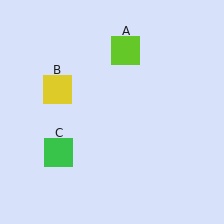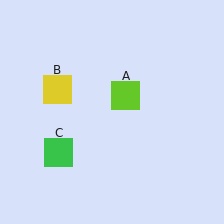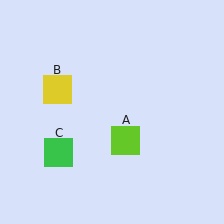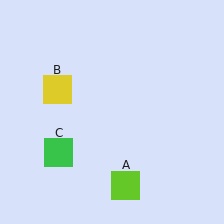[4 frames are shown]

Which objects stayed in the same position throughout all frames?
Yellow square (object B) and green square (object C) remained stationary.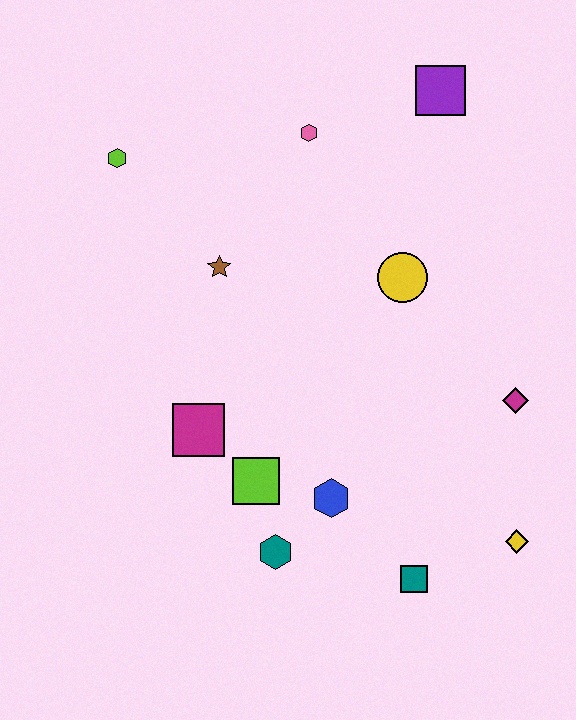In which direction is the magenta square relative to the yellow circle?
The magenta square is to the left of the yellow circle.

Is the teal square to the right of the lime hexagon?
Yes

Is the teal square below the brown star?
Yes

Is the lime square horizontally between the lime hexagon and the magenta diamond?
Yes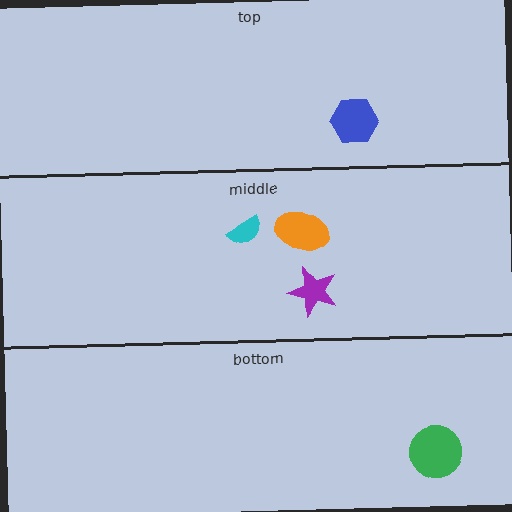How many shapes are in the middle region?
3.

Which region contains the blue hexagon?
The top region.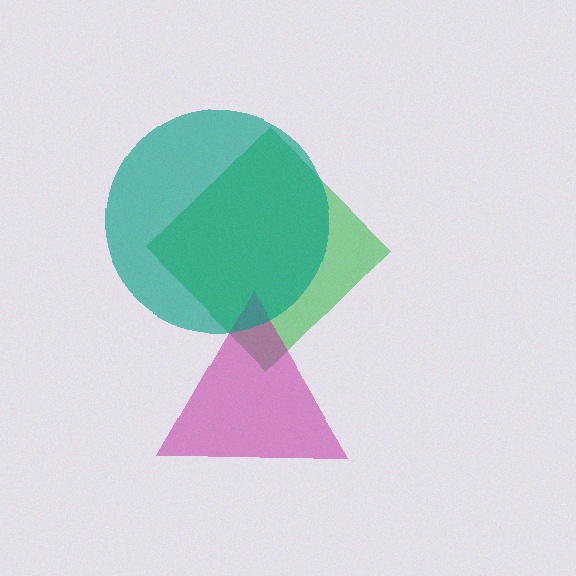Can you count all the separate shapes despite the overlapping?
Yes, there are 3 separate shapes.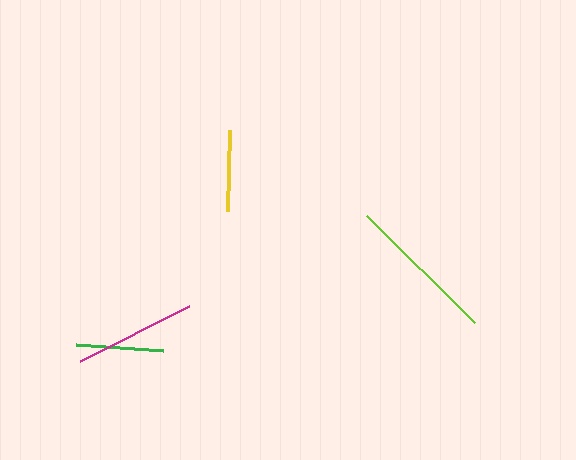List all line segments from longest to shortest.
From longest to shortest: lime, magenta, green, yellow.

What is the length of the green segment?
The green segment is approximately 87 pixels long.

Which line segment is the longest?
The lime line is the longest at approximately 152 pixels.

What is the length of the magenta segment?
The magenta segment is approximately 122 pixels long.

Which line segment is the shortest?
The yellow line is the shortest at approximately 82 pixels.